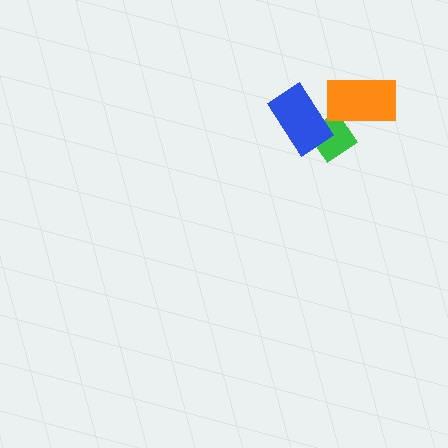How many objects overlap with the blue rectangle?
1 object overlaps with the blue rectangle.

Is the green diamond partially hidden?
Yes, it is partially covered by another shape.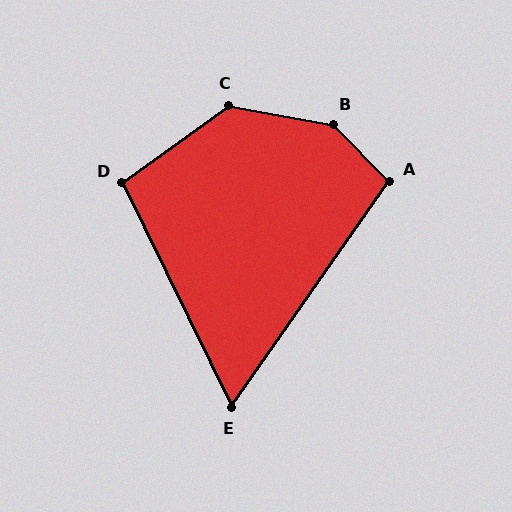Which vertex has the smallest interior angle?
E, at approximately 61 degrees.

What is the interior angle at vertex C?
Approximately 134 degrees (obtuse).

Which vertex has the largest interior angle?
B, at approximately 145 degrees.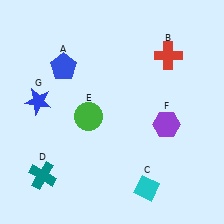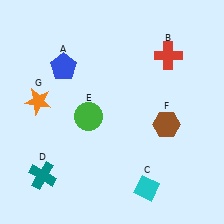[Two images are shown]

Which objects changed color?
F changed from purple to brown. G changed from blue to orange.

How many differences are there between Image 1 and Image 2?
There are 2 differences between the two images.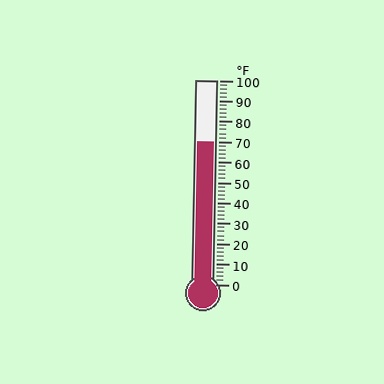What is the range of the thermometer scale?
The thermometer scale ranges from 0°F to 100°F.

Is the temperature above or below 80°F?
The temperature is below 80°F.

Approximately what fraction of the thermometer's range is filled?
The thermometer is filled to approximately 70% of its range.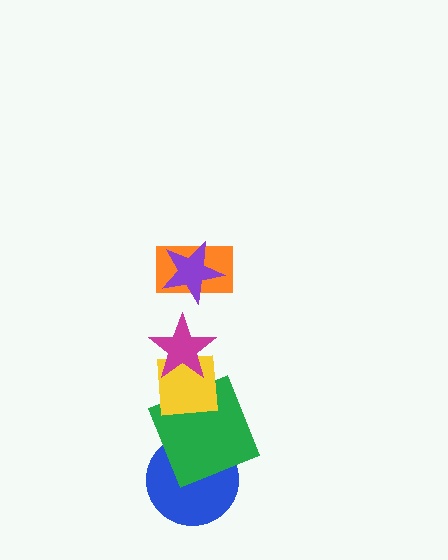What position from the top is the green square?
The green square is 5th from the top.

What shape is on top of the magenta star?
The orange rectangle is on top of the magenta star.